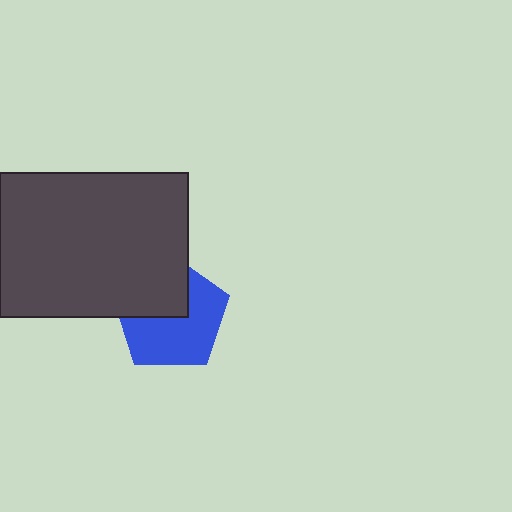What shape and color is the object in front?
The object in front is a dark gray rectangle.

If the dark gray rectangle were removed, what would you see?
You would see the complete blue pentagon.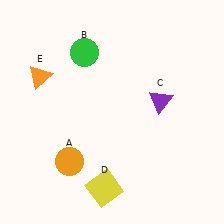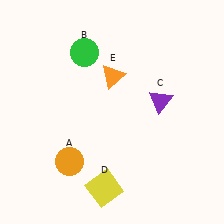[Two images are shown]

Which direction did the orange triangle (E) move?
The orange triangle (E) moved right.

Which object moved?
The orange triangle (E) moved right.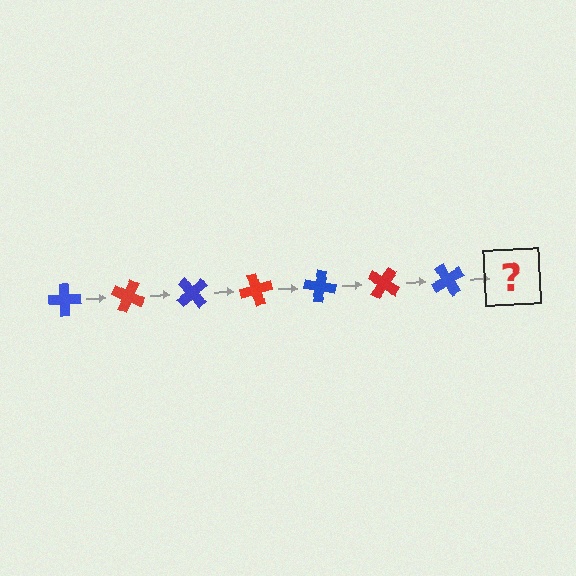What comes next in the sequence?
The next element should be a red cross, rotated 175 degrees from the start.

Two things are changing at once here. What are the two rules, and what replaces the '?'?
The two rules are that it rotates 25 degrees each step and the color cycles through blue and red. The '?' should be a red cross, rotated 175 degrees from the start.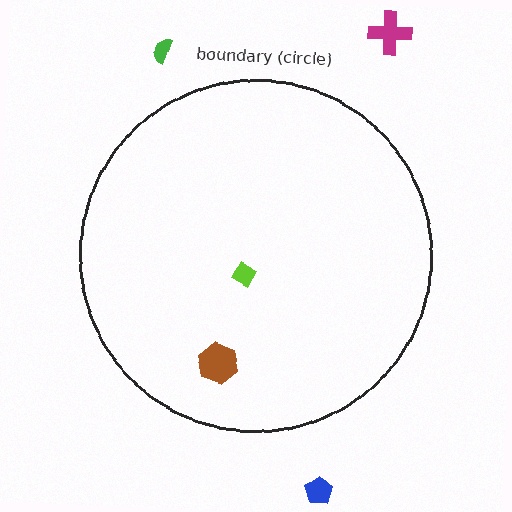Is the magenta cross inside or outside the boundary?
Outside.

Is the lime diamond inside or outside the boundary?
Inside.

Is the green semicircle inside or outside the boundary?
Outside.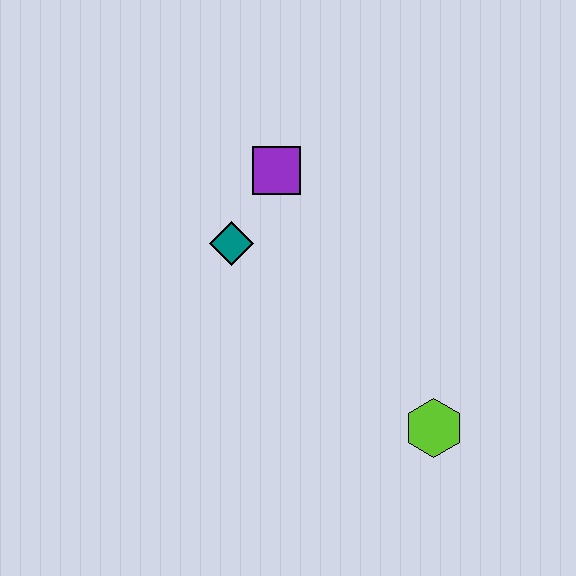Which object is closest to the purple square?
The teal diamond is closest to the purple square.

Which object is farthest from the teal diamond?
The lime hexagon is farthest from the teal diamond.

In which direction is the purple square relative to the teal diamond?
The purple square is above the teal diamond.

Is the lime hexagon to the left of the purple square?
No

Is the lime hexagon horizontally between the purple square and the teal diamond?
No